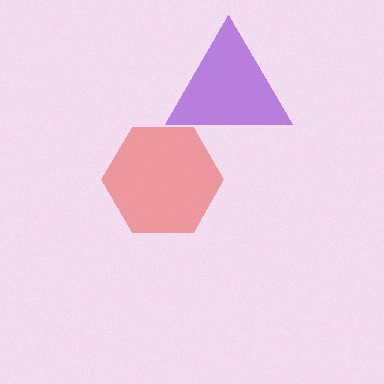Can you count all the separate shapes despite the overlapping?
Yes, there are 2 separate shapes.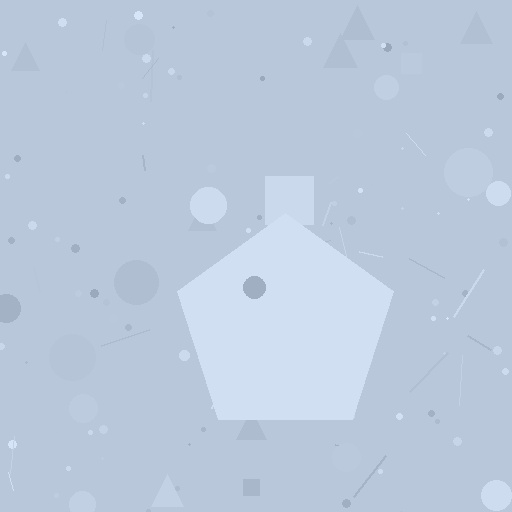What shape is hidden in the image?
A pentagon is hidden in the image.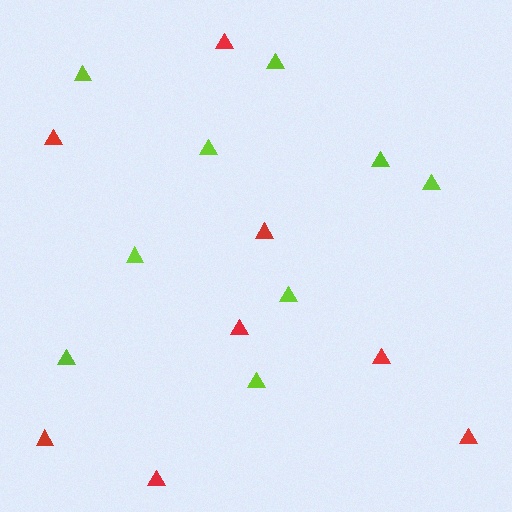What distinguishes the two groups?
There are 2 groups: one group of red triangles (8) and one group of lime triangles (9).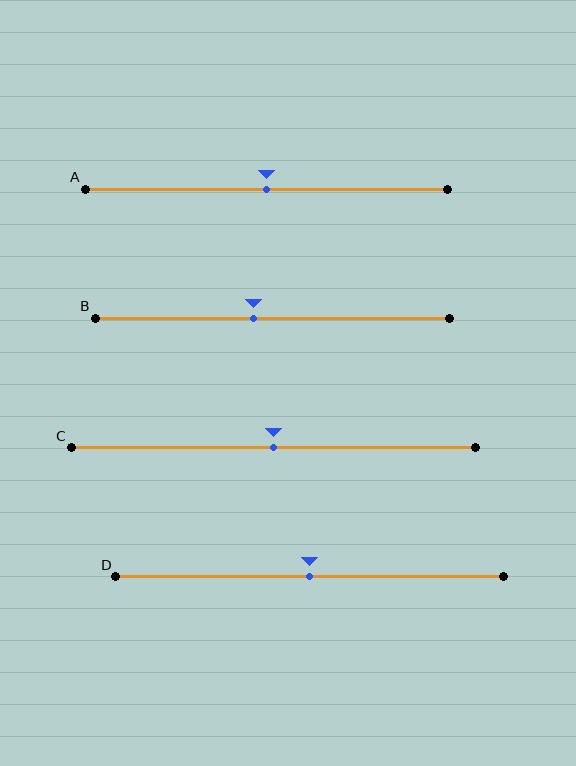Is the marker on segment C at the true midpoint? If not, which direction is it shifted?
Yes, the marker on segment C is at the true midpoint.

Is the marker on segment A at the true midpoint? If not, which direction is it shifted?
Yes, the marker on segment A is at the true midpoint.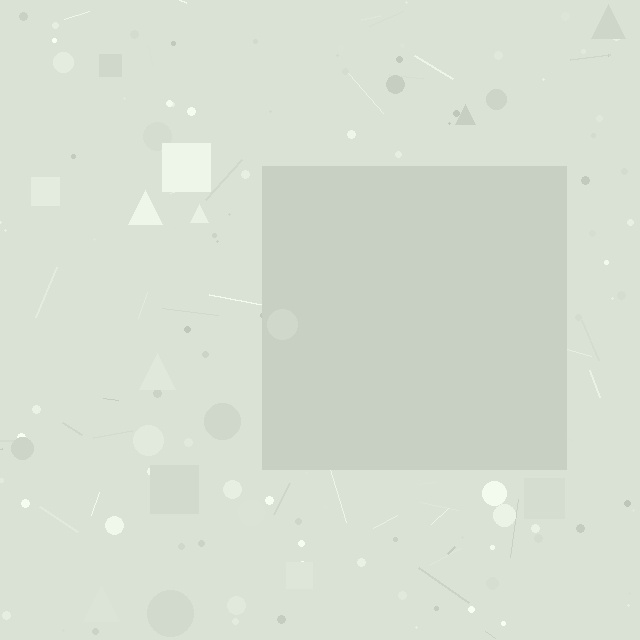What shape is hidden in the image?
A square is hidden in the image.